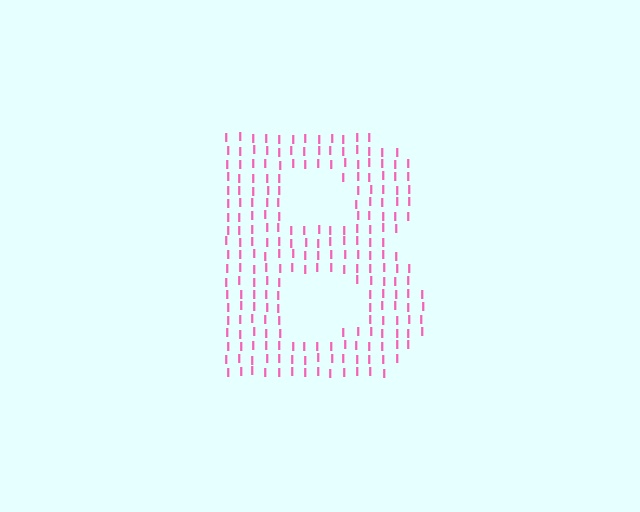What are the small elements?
The small elements are letter I's.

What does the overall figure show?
The overall figure shows the letter B.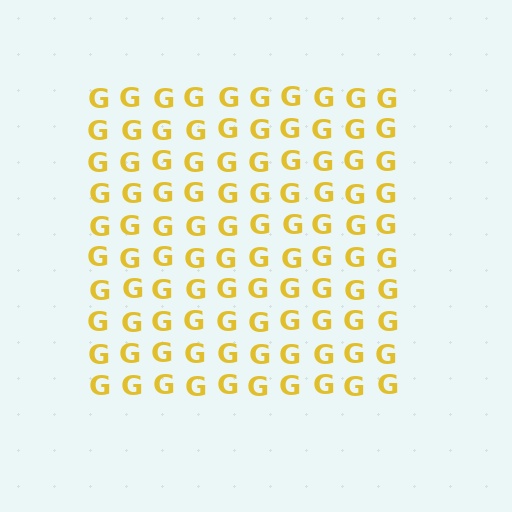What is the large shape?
The large shape is a square.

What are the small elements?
The small elements are letter G's.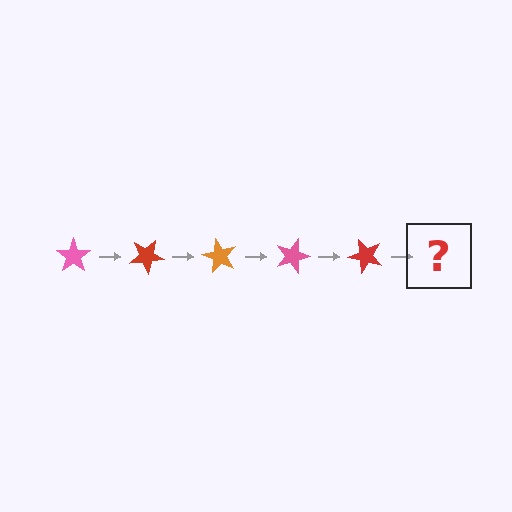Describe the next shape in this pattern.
It should be an orange star, rotated 150 degrees from the start.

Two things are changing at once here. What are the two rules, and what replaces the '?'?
The two rules are that it rotates 30 degrees each step and the color cycles through pink, red, and orange. The '?' should be an orange star, rotated 150 degrees from the start.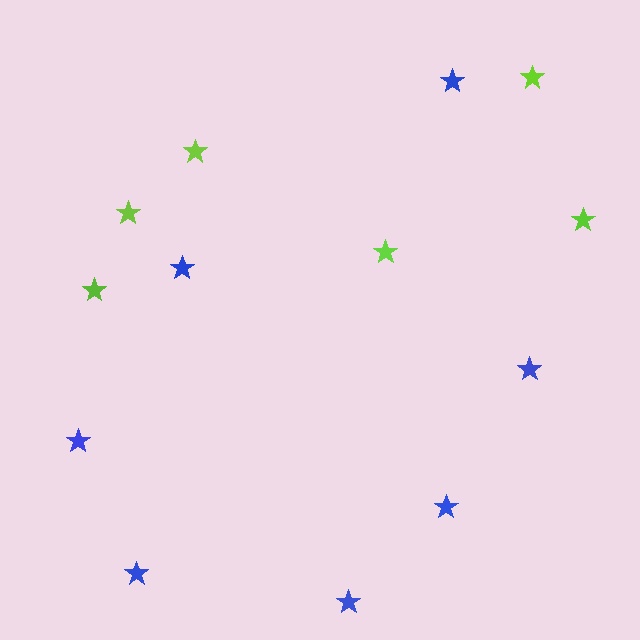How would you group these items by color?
There are 2 groups: one group of blue stars (7) and one group of lime stars (6).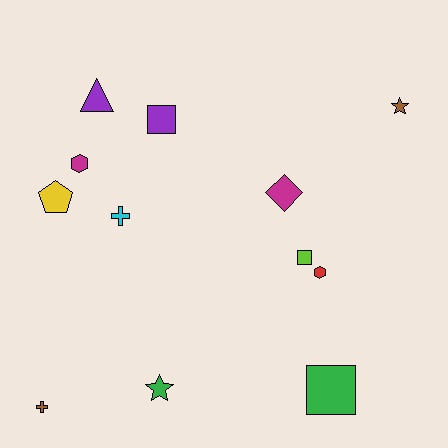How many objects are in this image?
There are 12 objects.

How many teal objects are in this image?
There are no teal objects.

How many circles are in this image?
There are no circles.